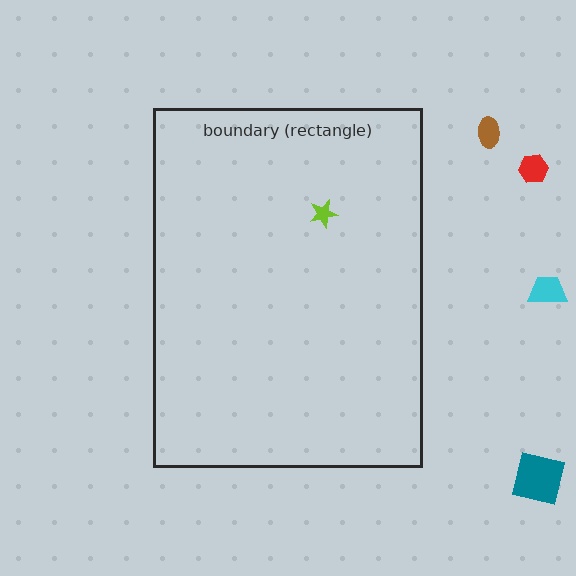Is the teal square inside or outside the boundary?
Outside.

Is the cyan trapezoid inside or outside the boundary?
Outside.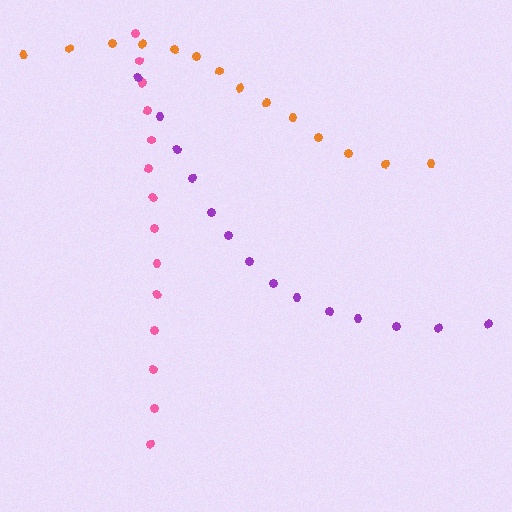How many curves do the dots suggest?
There are 3 distinct paths.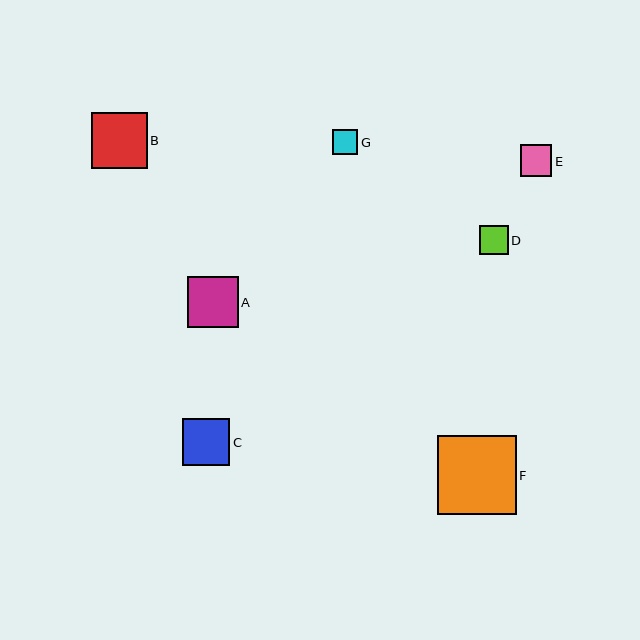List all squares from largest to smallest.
From largest to smallest: F, B, A, C, E, D, G.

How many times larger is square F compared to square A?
Square F is approximately 1.5 times the size of square A.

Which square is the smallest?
Square G is the smallest with a size of approximately 25 pixels.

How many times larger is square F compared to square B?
Square F is approximately 1.4 times the size of square B.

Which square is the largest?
Square F is the largest with a size of approximately 79 pixels.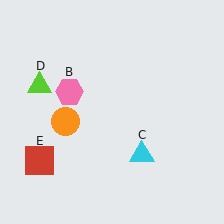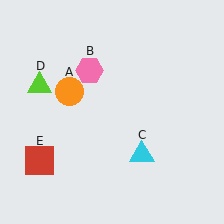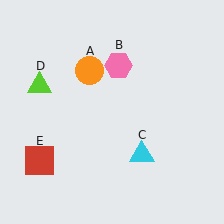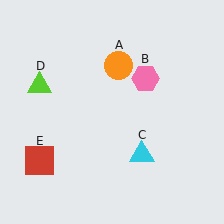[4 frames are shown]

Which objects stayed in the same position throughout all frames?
Cyan triangle (object C) and lime triangle (object D) and red square (object E) remained stationary.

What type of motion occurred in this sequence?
The orange circle (object A), pink hexagon (object B) rotated clockwise around the center of the scene.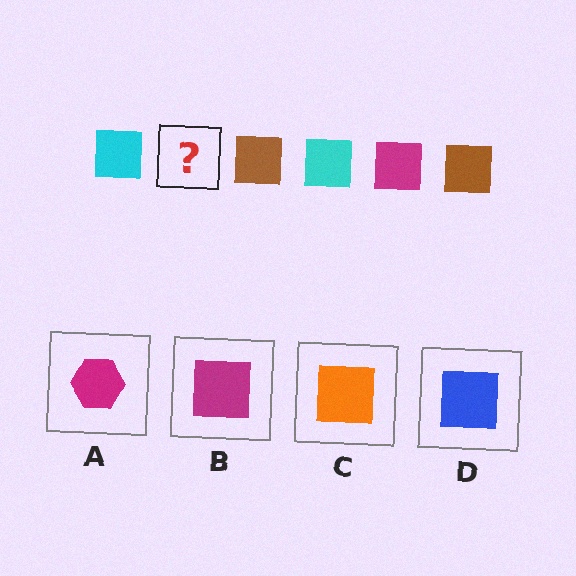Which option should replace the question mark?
Option B.